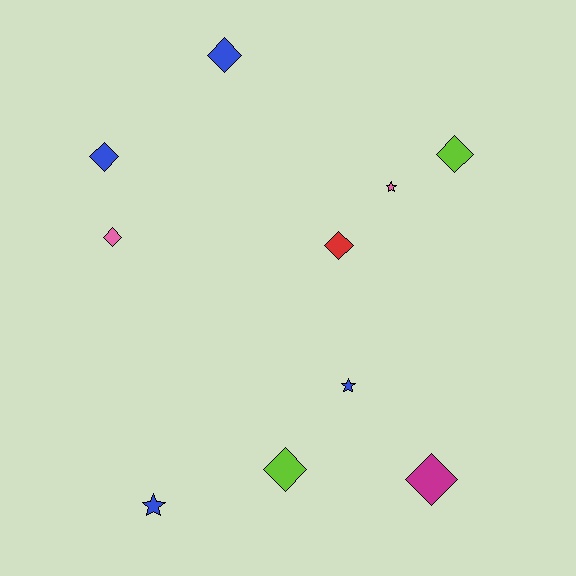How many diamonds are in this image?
There are 7 diamonds.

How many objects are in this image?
There are 10 objects.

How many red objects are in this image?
There is 1 red object.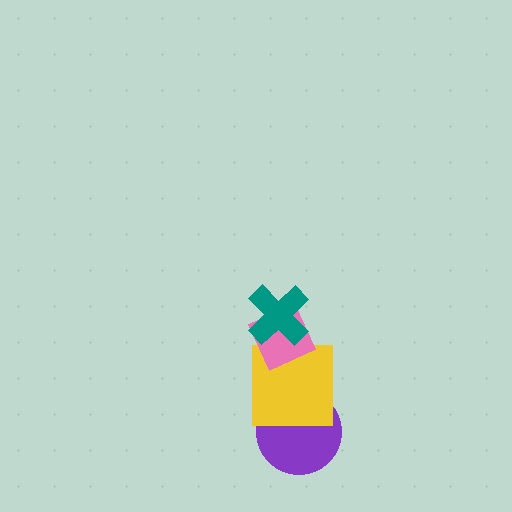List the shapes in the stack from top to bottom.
From top to bottom: the teal cross, the pink diamond, the yellow square, the purple circle.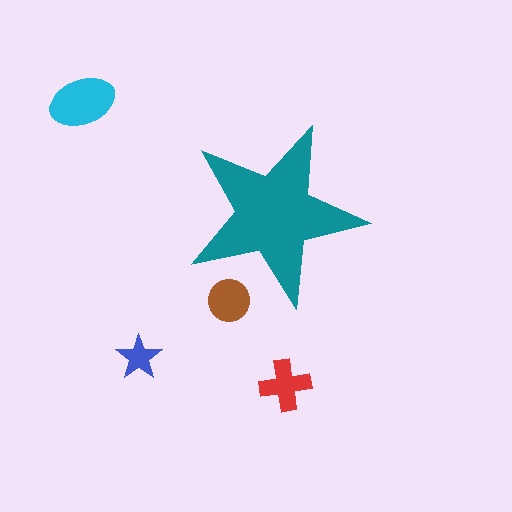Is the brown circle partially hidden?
Yes, the brown circle is partially hidden behind the teal star.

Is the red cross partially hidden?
No, the red cross is fully visible.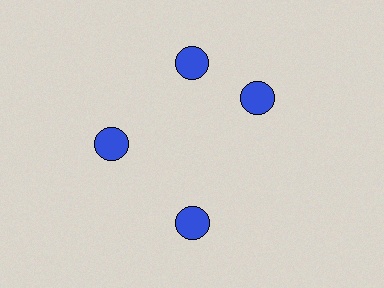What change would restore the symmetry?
The symmetry would be restored by rotating it back into even spacing with its neighbors so that all 4 circles sit at equal angles and equal distance from the center.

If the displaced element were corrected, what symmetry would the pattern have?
It would have 4-fold rotational symmetry — the pattern would map onto itself every 90 degrees.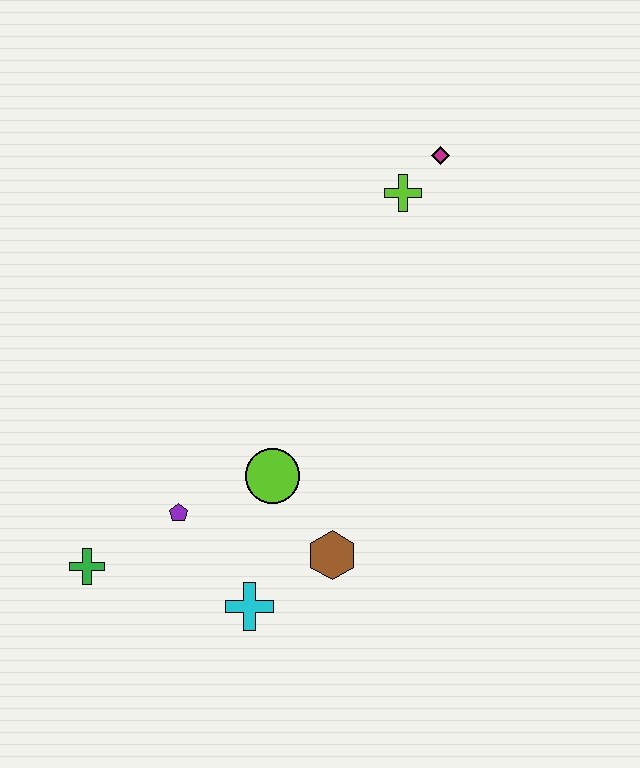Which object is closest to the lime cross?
The magenta diamond is closest to the lime cross.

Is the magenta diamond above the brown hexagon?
Yes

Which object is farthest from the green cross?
The magenta diamond is farthest from the green cross.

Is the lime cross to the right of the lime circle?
Yes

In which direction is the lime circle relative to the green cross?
The lime circle is to the right of the green cross.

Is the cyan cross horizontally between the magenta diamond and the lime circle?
No